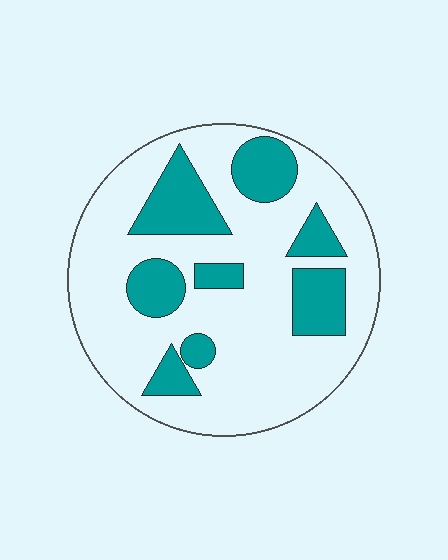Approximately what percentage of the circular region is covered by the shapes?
Approximately 25%.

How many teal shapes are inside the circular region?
8.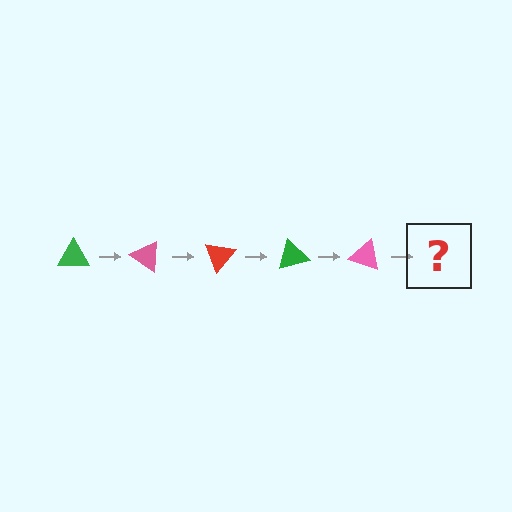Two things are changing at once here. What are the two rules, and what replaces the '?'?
The two rules are that it rotates 35 degrees each step and the color cycles through green, pink, and red. The '?' should be a red triangle, rotated 175 degrees from the start.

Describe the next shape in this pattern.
It should be a red triangle, rotated 175 degrees from the start.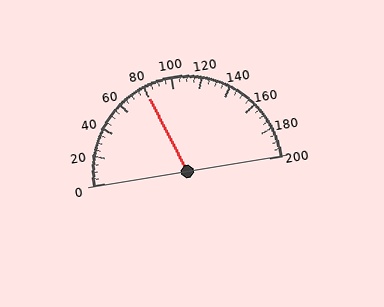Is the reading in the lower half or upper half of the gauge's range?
The reading is in the lower half of the range (0 to 200).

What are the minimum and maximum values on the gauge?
The gauge ranges from 0 to 200.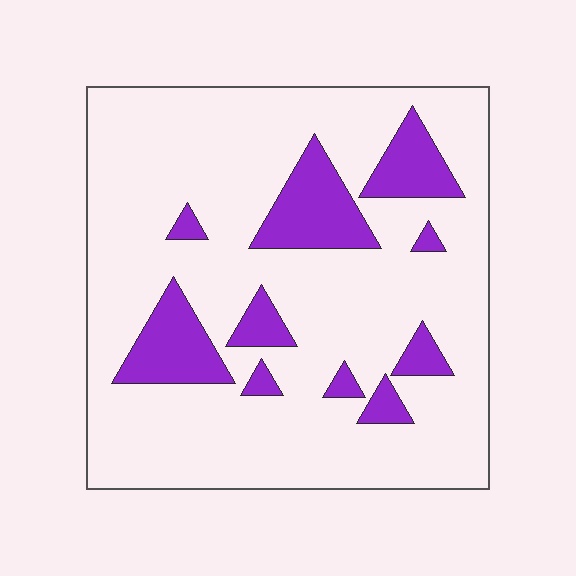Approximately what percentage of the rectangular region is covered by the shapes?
Approximately 20%.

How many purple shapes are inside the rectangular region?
10.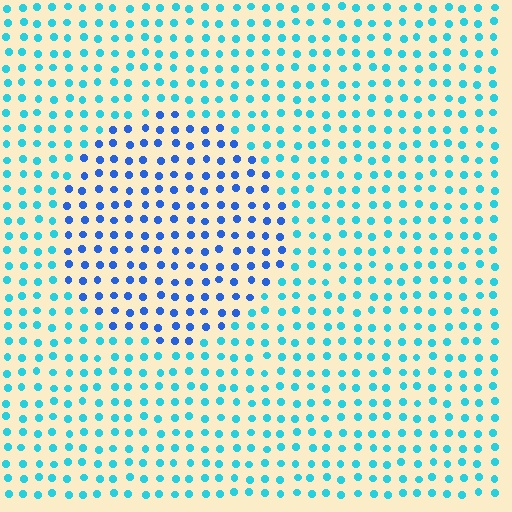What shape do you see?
I see a circle.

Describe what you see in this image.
The image is filled with small cyan elements in a uniform arrangement. A circle-shaped region is visible where the elements are tinted to a slightly different hue, forming a subtle color boundary.